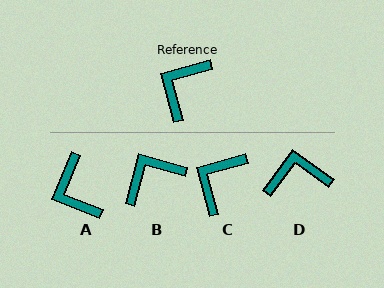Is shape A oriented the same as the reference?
No, it is off by about 53 degrees.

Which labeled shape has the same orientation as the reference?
C.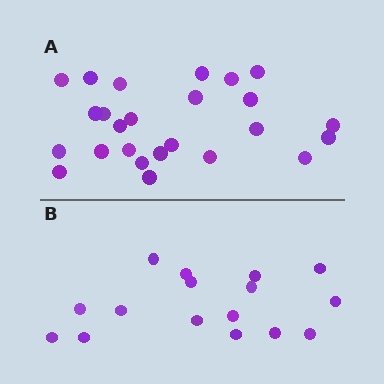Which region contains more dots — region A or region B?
Region A (the top region) has more dots.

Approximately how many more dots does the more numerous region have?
Region A has roughly 8 or so more dots than region B.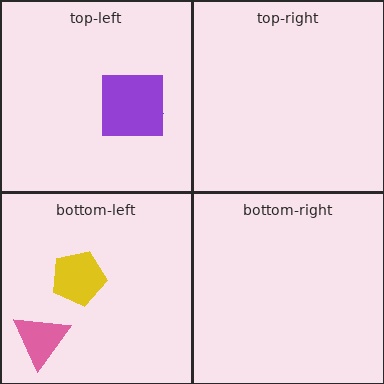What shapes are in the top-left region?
The blue hexagon, the purple square.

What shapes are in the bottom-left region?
The yellow pentagon, the pink triangle.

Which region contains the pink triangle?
The bottom-left region.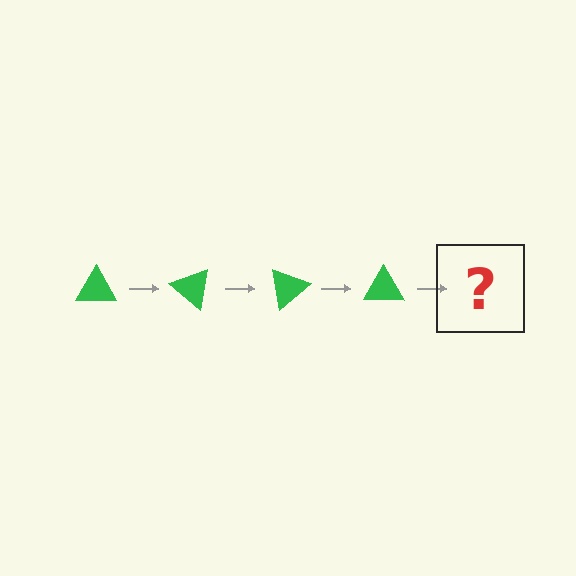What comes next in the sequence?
The next element should be a green triangle rotated 160 degrees.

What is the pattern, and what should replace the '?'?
The pattern is that the triangle rotates 40 degrees each step. The '?' should be a green triangle rotated 160 degrees.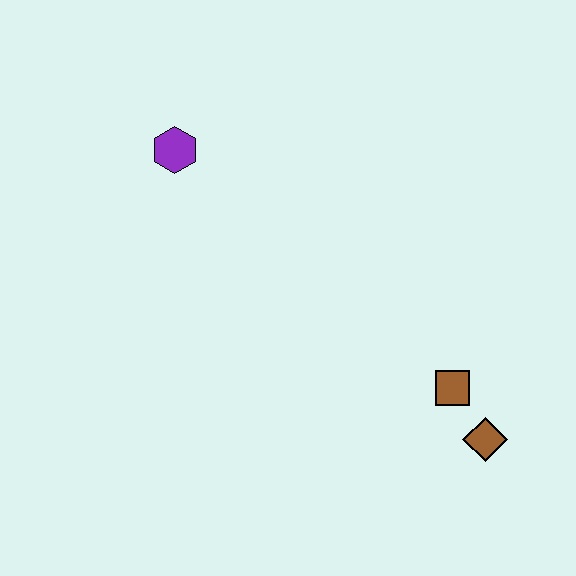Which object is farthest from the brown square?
The purple hexagon is farthest from the brown square.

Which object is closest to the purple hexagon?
The brown square is closest to the purple hexagon.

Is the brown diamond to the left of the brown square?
No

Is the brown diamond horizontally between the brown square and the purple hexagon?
No